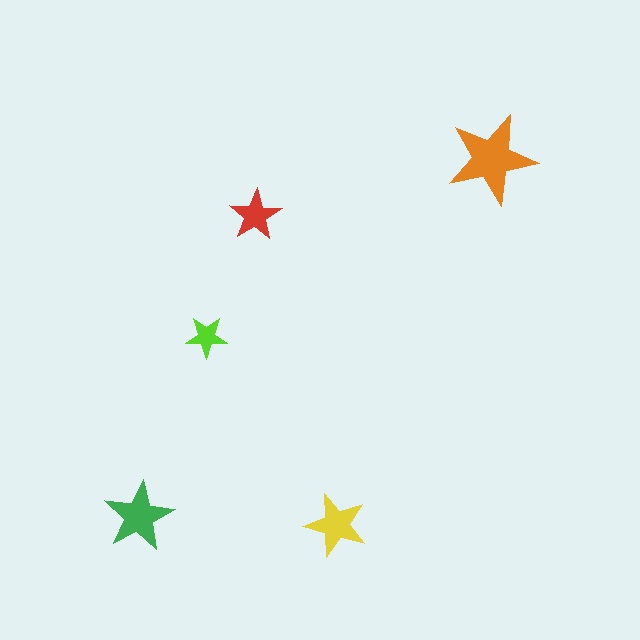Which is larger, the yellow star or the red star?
The yellow one.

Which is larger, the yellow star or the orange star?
The orange one.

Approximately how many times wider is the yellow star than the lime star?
About 1.5 times wider.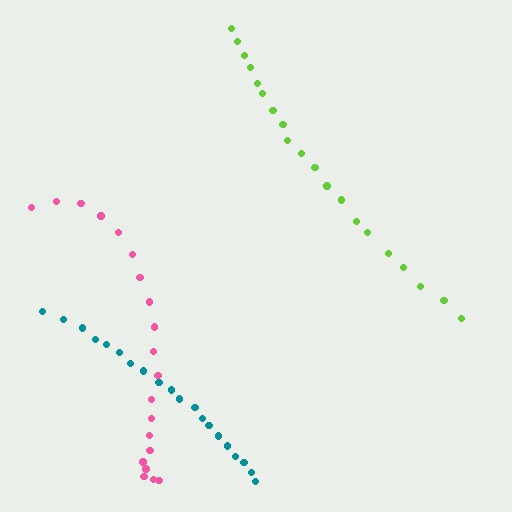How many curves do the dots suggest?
There are 3 distinct paths.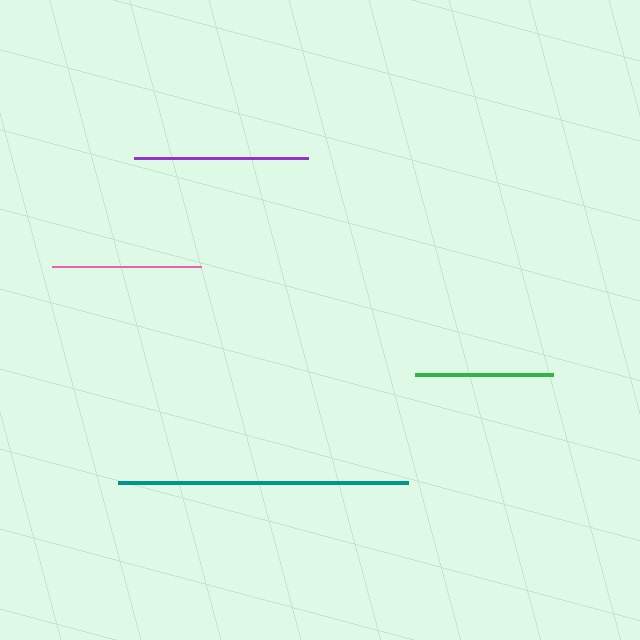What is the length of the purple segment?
The purple segment is approximately 174 pixels long.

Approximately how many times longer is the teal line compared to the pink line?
The teal line is approximately 2.0 times the length of the pink line.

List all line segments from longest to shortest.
From longest to shortest: teal, purple, pink, green.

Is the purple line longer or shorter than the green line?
The purple line is longer than the green line.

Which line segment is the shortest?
The green line is the shortest at approximately 138 pixels.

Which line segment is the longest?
The teal line is the longest at approximately 290 pixels.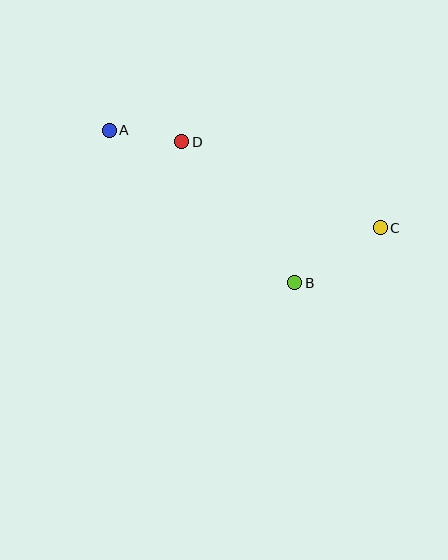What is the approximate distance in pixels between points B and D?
The distance between B and D is approximately 181 pixels.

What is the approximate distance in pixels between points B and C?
The distance between B and C is approximately 102 pixels.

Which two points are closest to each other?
Points A and D are closest to each other.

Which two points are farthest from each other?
Points A and C are farthest from each other.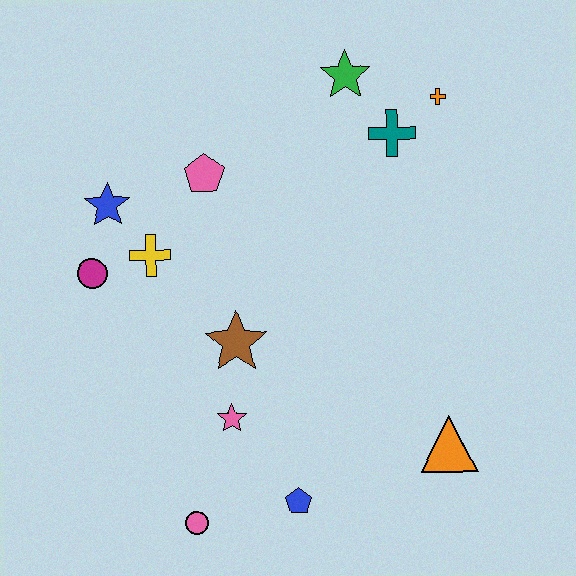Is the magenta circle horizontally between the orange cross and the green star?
No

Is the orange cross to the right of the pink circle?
Yes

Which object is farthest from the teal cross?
The pink circle is farthest from the teal cross.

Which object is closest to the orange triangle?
The blue pentagon is closest to the orange triangle.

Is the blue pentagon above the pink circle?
Yes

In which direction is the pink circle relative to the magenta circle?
The pink circle is below the magenta circle.